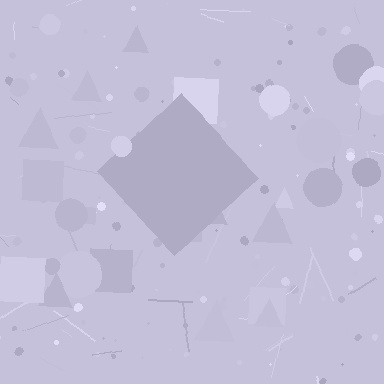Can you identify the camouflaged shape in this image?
The camouflaged shape is a diamond.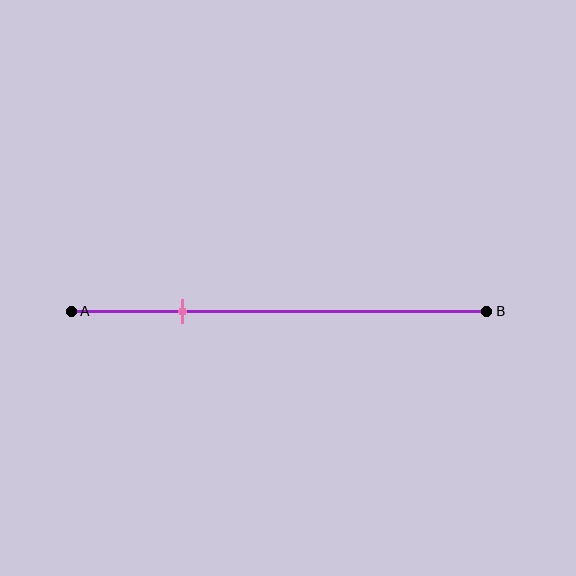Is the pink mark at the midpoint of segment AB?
No, the mark is at about 25% from A, not at the 50% midpoint.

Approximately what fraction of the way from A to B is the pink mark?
The pink mark is approximately 25% of the way from A to B.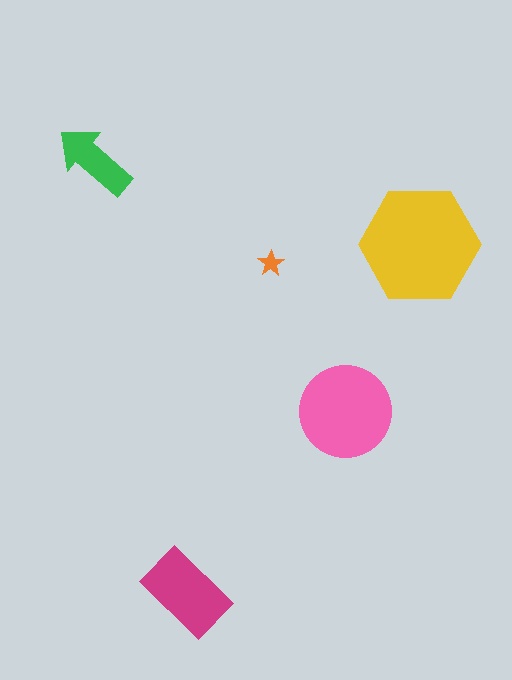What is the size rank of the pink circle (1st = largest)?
2nd.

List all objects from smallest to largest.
The orange star, the green arrow, the magenta rectangle, the pink circle, the yellow hexagon.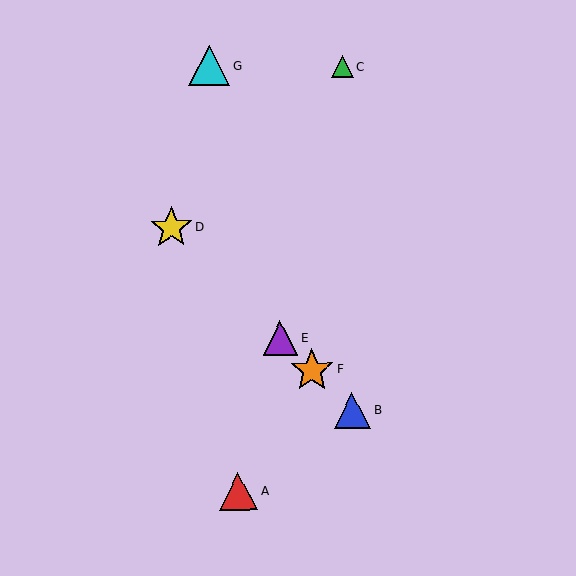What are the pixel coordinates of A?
Object A is at (238, 491).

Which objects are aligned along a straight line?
Objects B, D, E, F are aligned along a straight line.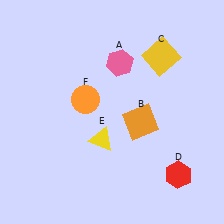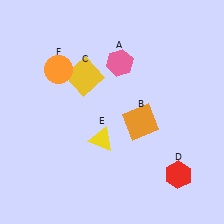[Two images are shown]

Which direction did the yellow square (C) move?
The yellow square (C) moved left.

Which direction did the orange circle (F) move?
The orange circle (F) moved up.